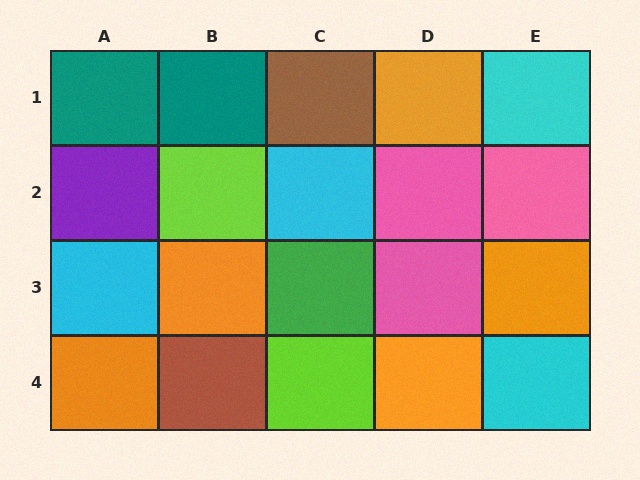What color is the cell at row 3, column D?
Pink.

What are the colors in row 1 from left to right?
Teal, teal, brown, orange, cyan.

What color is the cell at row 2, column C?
Cyan.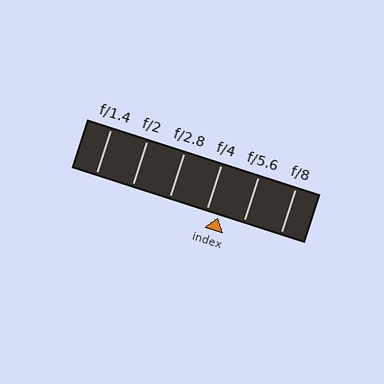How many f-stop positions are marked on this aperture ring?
There are 6 f-stop positions marked.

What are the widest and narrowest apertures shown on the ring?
The widest aperture shown is f/1.4 and the narrowest is f/8.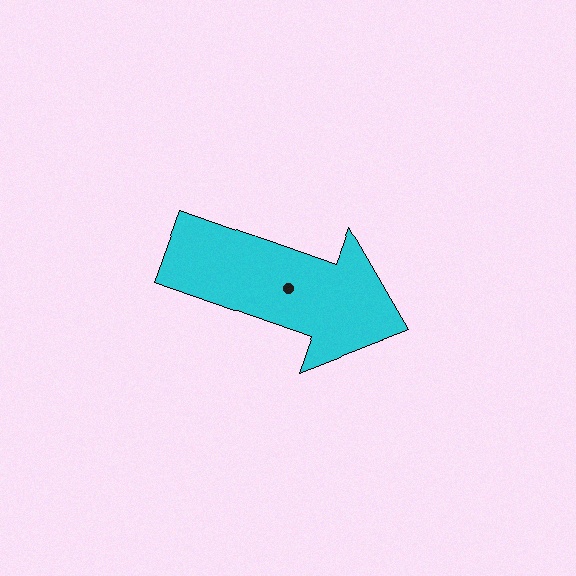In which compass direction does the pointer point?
East.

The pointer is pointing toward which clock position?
Roughly 4 o'clock.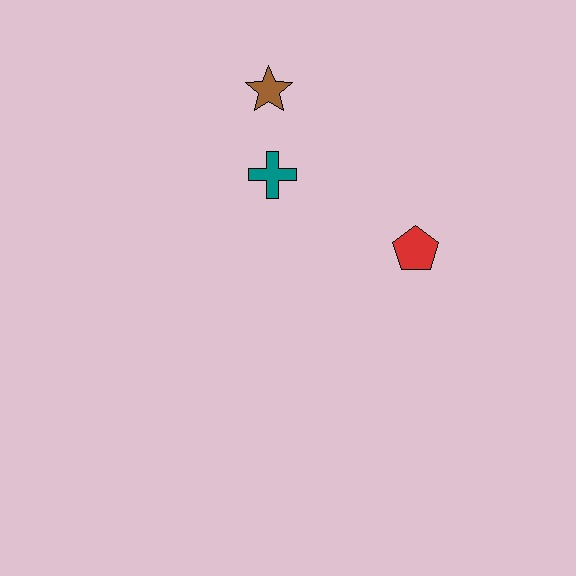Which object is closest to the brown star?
The teal cross is closest to the brown star.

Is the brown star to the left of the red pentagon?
Yes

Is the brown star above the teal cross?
Yes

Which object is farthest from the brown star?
The red pentagon is farthest from the brown star.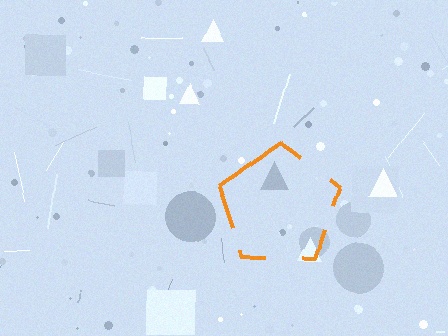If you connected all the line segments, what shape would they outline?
They would outline a pentagon.